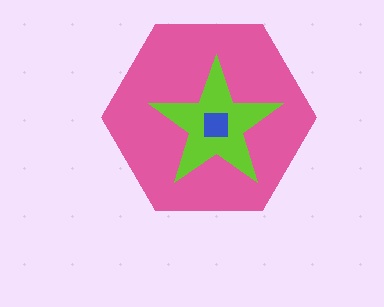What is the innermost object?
The blue square.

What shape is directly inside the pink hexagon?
The lime star.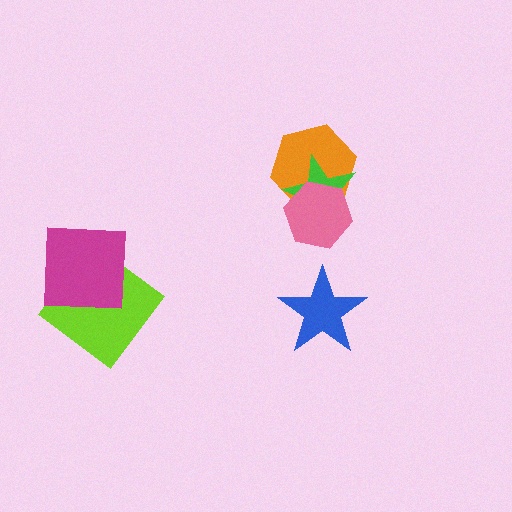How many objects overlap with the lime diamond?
1 object overlaps with the lime diamond.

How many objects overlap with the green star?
2 objects overlap with the green star.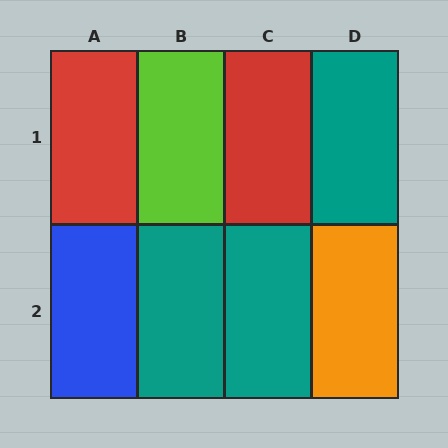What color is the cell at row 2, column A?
Blue.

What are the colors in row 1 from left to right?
Red, lime, red, teal.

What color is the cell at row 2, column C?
Teal.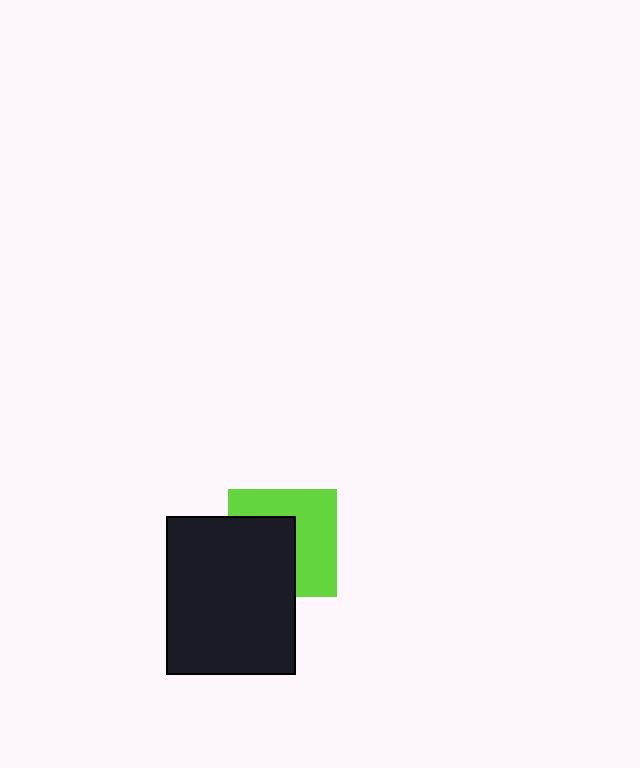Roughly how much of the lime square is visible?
About half of it is visible (roughly 53%).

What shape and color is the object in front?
The object in front is a black rectangle.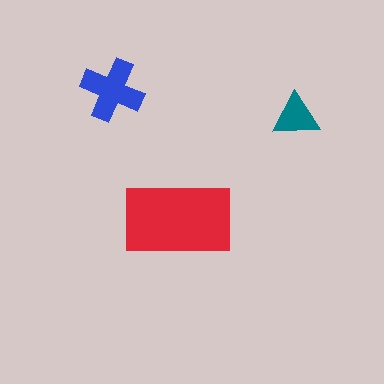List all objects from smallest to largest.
The teal triangle, the blue cross, the red rectangle.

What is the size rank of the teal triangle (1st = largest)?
3rd.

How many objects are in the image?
There are 3 objects in the image.